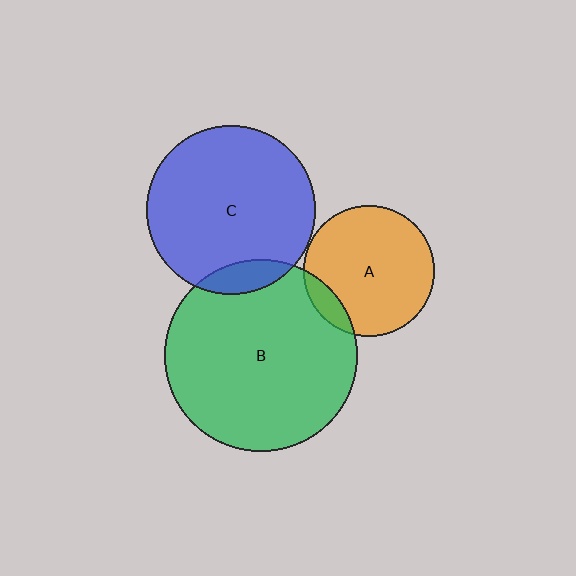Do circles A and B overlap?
Yes.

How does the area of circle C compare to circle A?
Approximately 1.7 times.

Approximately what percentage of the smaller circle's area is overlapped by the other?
Approximately 10%.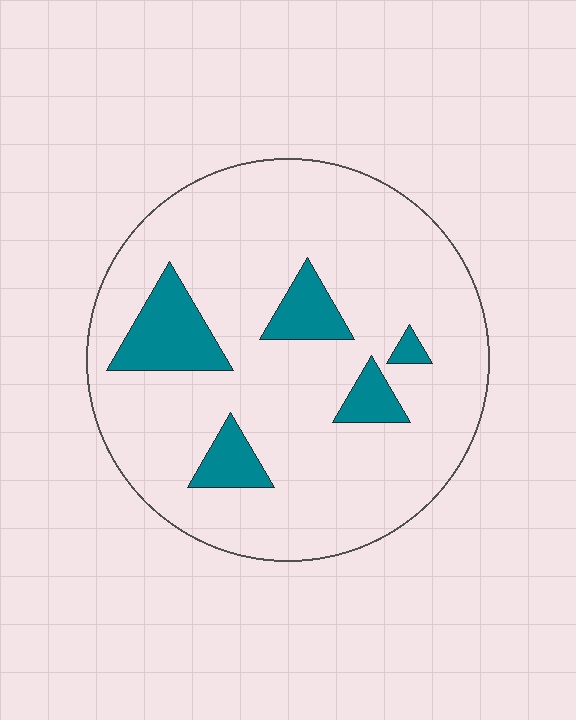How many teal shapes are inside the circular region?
5.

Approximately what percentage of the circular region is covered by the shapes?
Approximately 15%.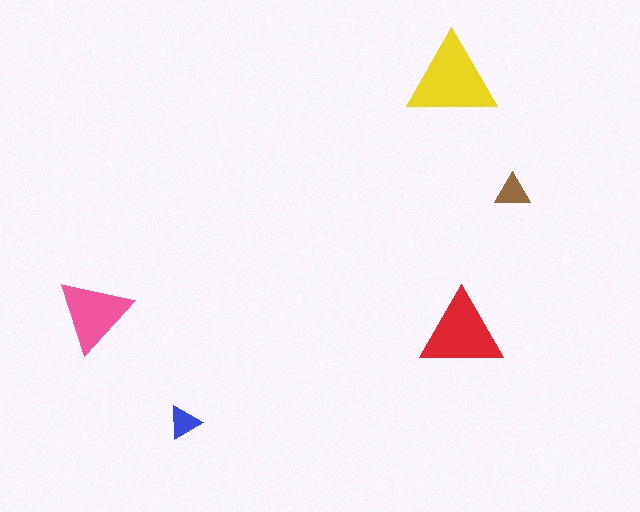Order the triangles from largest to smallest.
the yellow one, the red one, the pink one, the brown one, the blue one.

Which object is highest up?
The yellow triangle is topmost.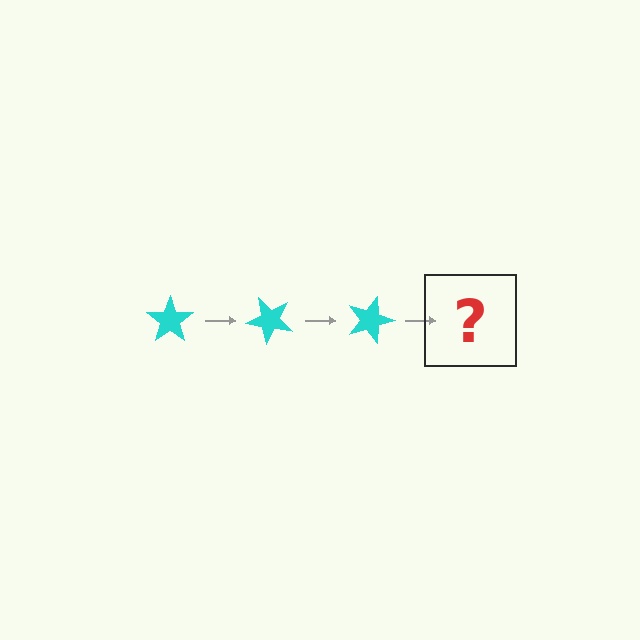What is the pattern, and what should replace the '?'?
The pattern is that the star rotates 45 degrees each step. The '?' should be a cyan star rotated 135 degrees.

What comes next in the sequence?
The next element should be a cyan star rotated 135 degrees.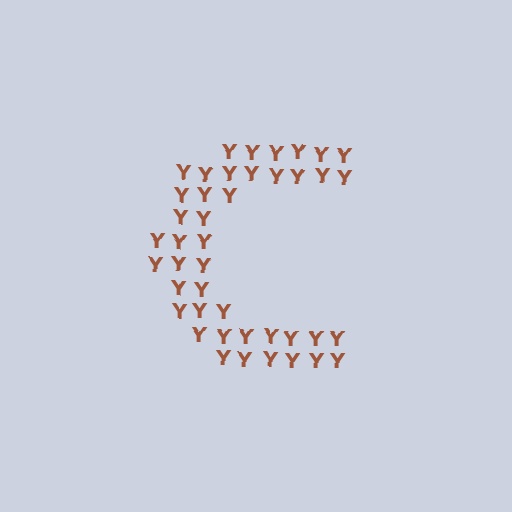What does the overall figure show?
The overall figure shows the letter C.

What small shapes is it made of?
It is made of small letter Y's.